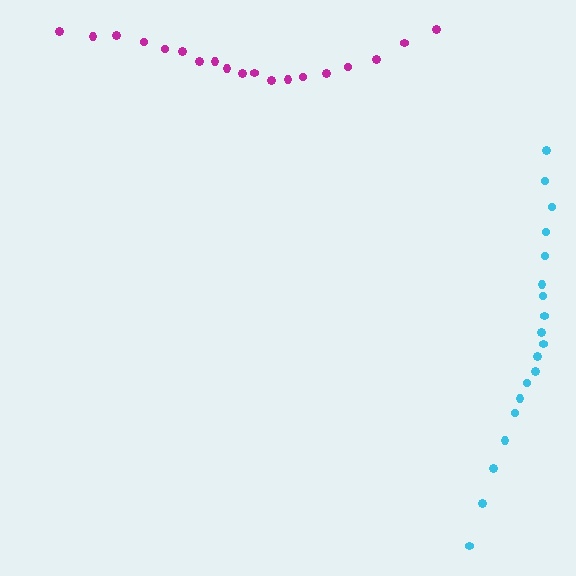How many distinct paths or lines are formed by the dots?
There are 2 distinct paths.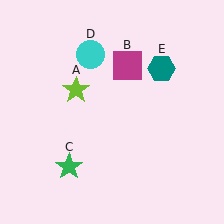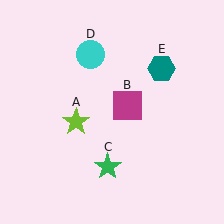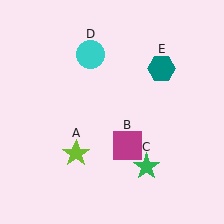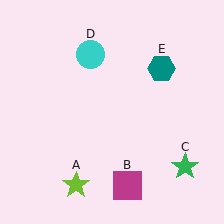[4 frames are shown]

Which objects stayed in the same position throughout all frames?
Cyan circle (object D) and teal hexagon (object E) remained stationary.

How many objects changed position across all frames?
3 objects changed position: lime star (object A), magenta square (object B), green star (object C).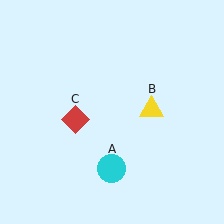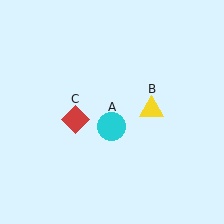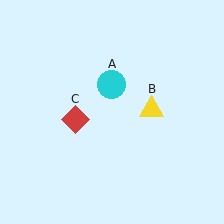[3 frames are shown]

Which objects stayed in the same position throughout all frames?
Yellow triangle (object B) and red diamond (object C) remained stationary.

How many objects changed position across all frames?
1 object changed position: cyan circle (object A).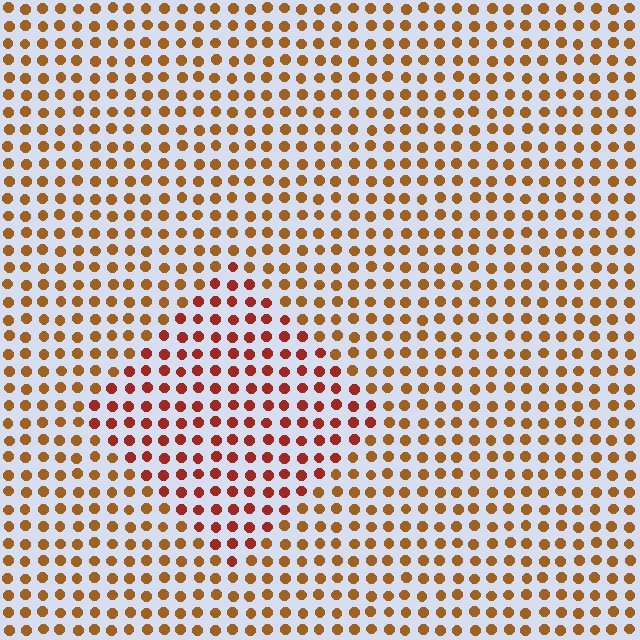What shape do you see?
I see a diamond.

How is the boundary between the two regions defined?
The boundary is defined purely by a slight shift in hue (about 28 degrees). Spacing, size, and orientation are identical on both sides.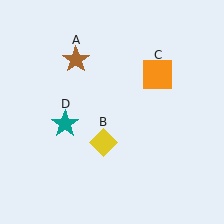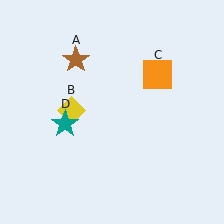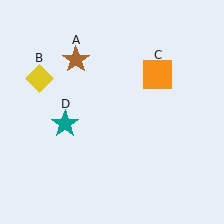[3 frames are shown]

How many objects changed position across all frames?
1 object changed position: yellow diamond (object B).